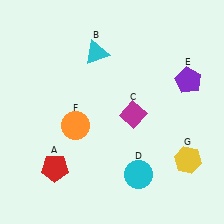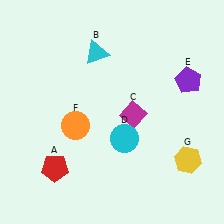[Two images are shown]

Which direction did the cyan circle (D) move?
The cyan circle (D) moved up.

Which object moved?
The cyan circle (D) moved up.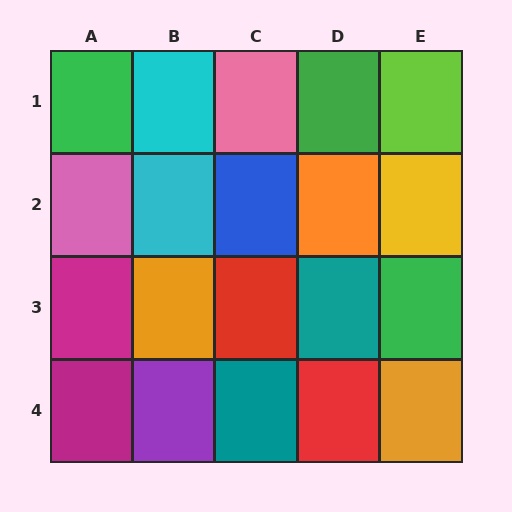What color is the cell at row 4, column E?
Orange.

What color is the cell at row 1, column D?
Green.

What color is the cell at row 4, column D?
Red.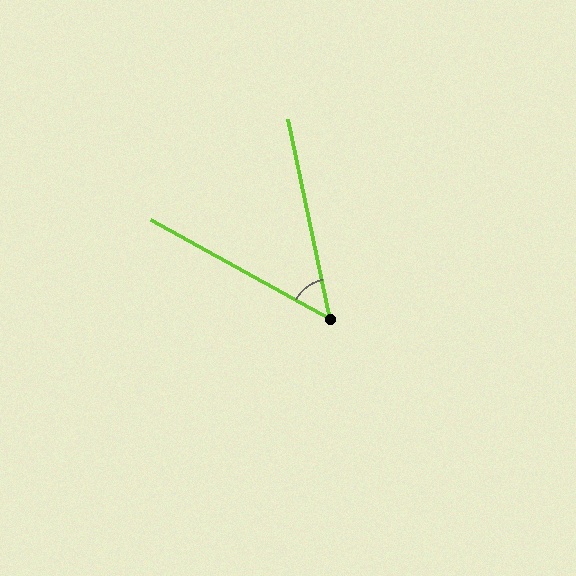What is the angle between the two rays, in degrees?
Approximately 49 degrees.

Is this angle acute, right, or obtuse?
It is acute.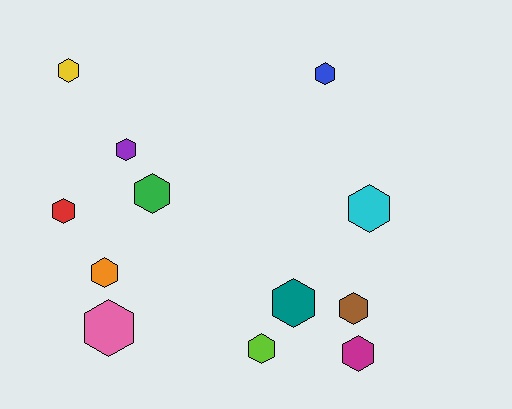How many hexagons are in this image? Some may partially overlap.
There are 12 hexagons.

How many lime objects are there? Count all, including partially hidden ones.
There is 1 lime object.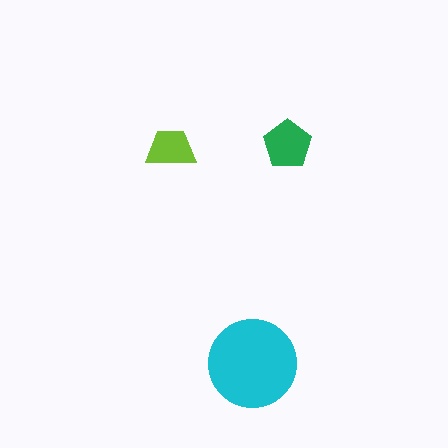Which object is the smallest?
The lime trapezoid.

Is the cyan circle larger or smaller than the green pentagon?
Larger.